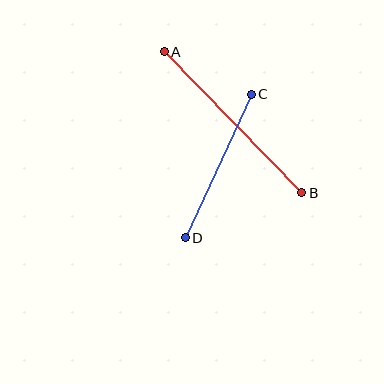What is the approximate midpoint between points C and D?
The midpoint is at approximately (218, 166) pixels.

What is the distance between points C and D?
The distance is approximately 158 pixels.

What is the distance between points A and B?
The distance is approximately 197 pixels.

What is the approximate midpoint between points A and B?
The midpoint is at approximately (233, 122) pixels.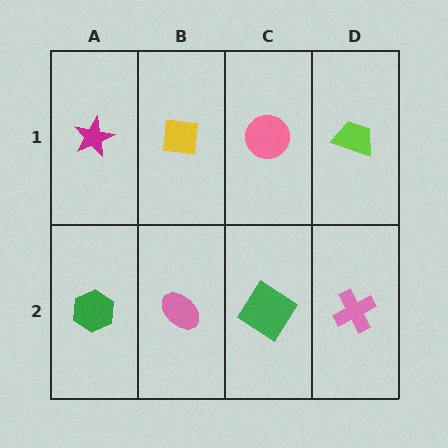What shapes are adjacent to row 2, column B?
A yellow square (row 1, column B), a green hexagon (row 2, column A), a green diamond (row 2, column C).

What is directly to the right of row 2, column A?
A pink ellipse.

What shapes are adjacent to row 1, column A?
A green hexagon (row 2, column A), a yellow square (row 1, column B).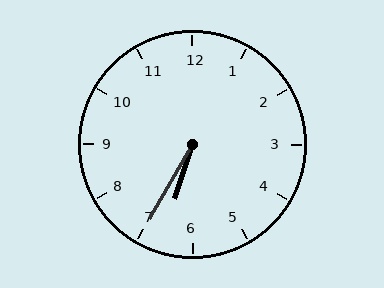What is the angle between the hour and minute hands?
Approximately 12 degrees.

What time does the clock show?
6:35.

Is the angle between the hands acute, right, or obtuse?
It is acute.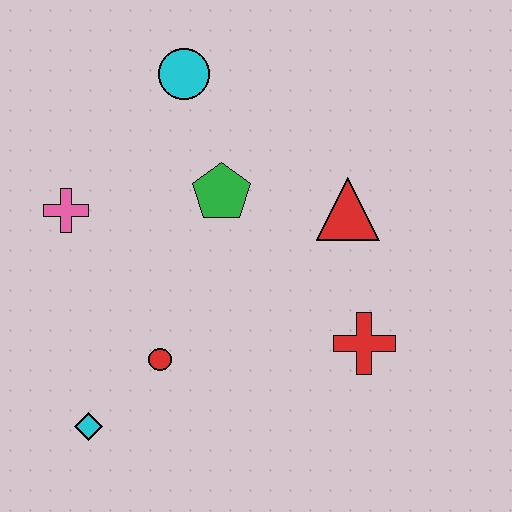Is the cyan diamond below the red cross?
Yes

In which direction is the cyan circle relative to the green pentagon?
The cyan circle is above the green pentagon.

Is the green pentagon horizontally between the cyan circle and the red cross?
Yes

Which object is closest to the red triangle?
The green pentagon is closest to the red triangle.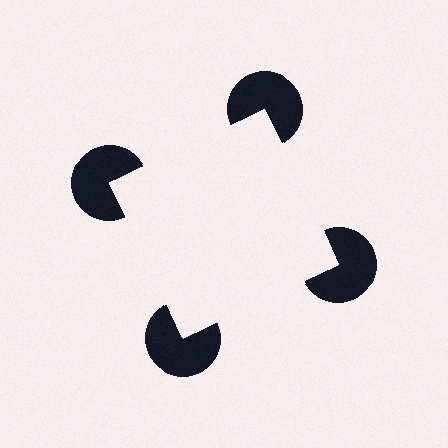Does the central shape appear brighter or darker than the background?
It typically appears slightly brighter than the background, even though no actual brightness change is drawn.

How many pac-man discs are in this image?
There are 4 — one at each vertex of the illusory square.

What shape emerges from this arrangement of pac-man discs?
An illusory square — its edges are inferred from the aligned wedge cuts in the pac-man discs, not physically drawn.